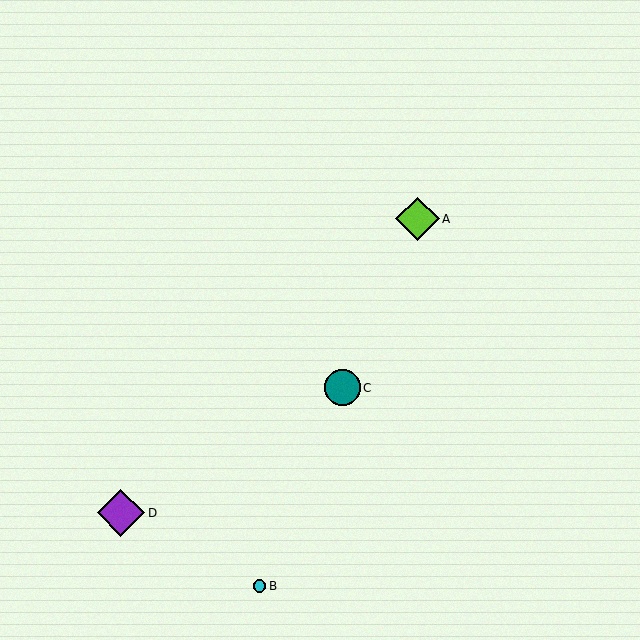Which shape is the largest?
The purple diamond (labeled D) is the largest.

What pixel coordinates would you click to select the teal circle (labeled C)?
Click at (343, 388) to select the teal circle C.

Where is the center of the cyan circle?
The center of the cyan circle is at (259, 586).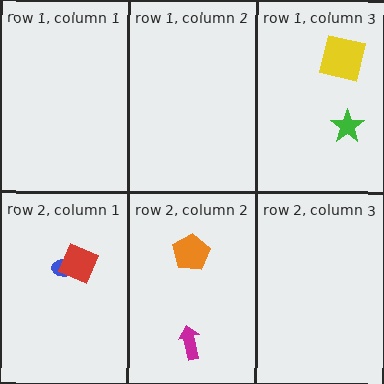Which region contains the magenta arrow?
The row 2, column 2 region.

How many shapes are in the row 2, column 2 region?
2.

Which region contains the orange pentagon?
The row 2, column 2 region.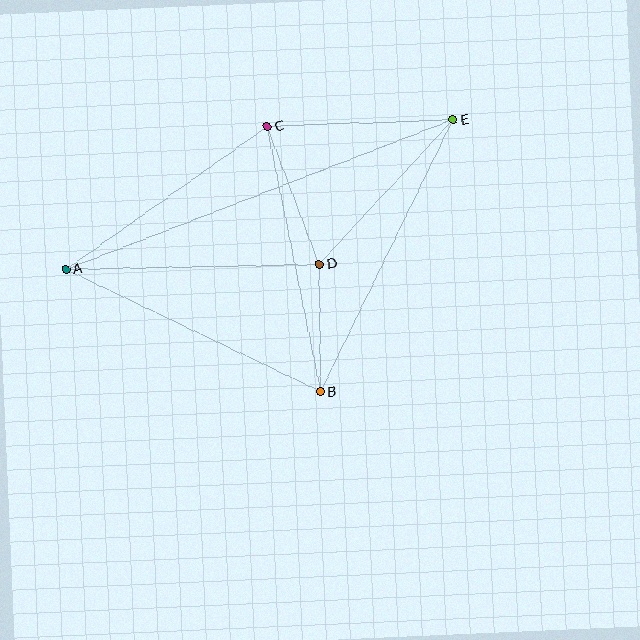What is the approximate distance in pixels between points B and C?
The distance between B and C is approximately 271 pixels.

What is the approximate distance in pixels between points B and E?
The distance between B and E is approximately 303 pixels.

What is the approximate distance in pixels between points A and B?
The distance between A and B is approximately 283 pixels.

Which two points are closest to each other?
Points B and D are closest to each other.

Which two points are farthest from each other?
Points A and E are farthest from each other.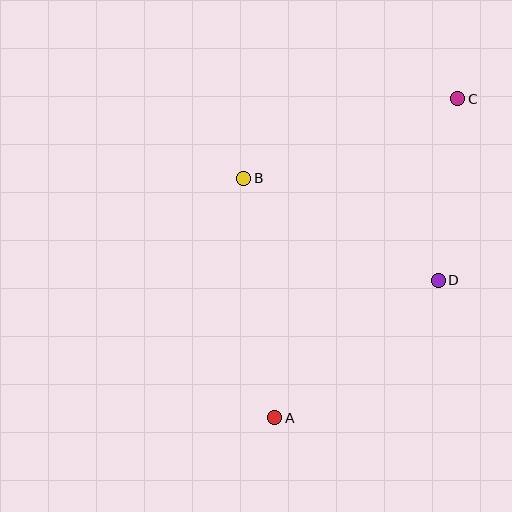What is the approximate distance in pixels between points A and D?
The distance between A and D is approximately 214 pixels.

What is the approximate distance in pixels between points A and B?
The distance between A and B is approximately 242 pixels.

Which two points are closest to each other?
Points C and D are closest to each other.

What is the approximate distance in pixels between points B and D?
The distance between B and D is approximately 220 pixels.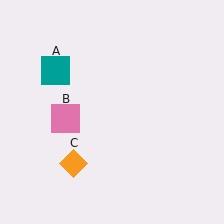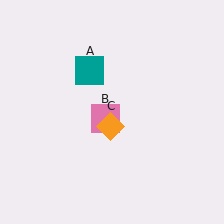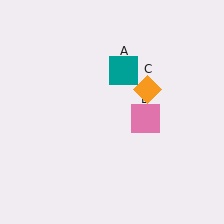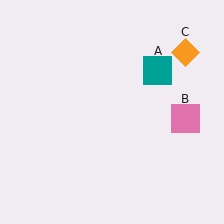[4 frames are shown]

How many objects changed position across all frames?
3 objects changed position: teal square (object A), pink square (object B), orange diamond (object C).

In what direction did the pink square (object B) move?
The pink square (object B) moved right.